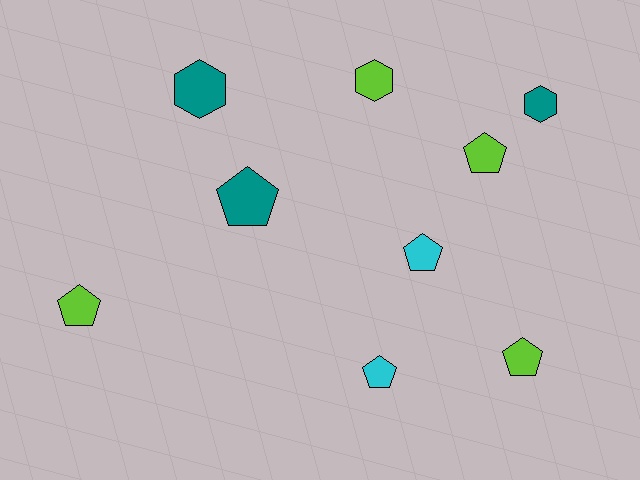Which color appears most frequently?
Lime, with 4 objects.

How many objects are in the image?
There are 9 objects.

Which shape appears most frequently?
Pentagon, with 6 objects.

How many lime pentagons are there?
There are 3 lime pentagons.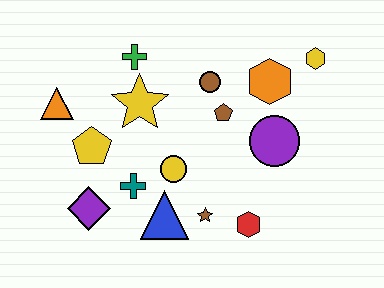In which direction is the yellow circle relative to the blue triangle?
The yellow circle is above the blue triangle.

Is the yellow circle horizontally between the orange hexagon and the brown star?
No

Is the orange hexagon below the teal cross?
No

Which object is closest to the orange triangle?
The yellow pentagon is closest to the orange triangle.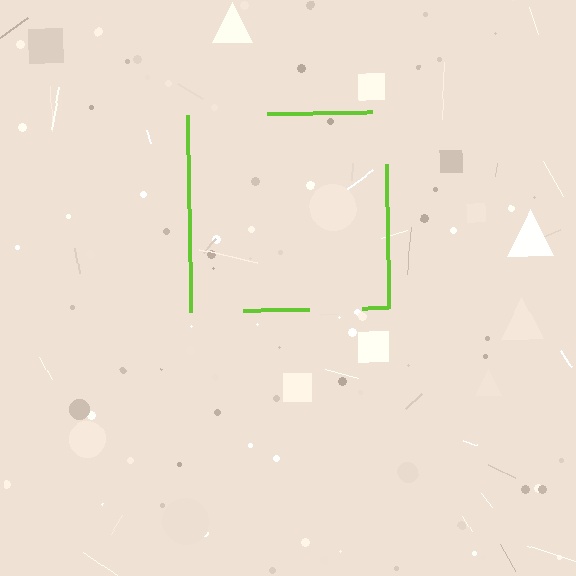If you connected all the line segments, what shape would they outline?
They would outline a square.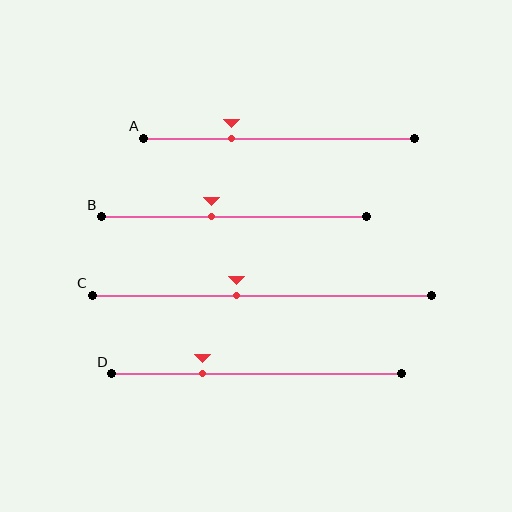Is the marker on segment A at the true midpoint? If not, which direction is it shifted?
No, the marker on segment A is shifted to the left by about 18% of the segment length.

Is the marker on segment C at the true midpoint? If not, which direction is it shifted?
No, the marker on segment C is shifted to the left by about 7% of the segment length.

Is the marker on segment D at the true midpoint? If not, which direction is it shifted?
No, the marker on segment D is shifted to the left by about 19% of the segment length.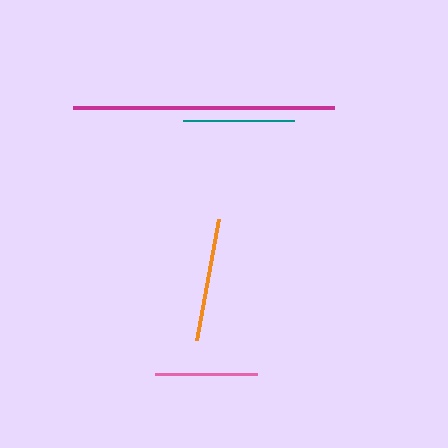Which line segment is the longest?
The magenta line is the longest at approximately 261 pixels.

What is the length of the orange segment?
The orange segment is approximately 123 pixels long.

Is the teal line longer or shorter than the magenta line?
The magenta line is longer than the teal line.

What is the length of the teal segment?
The teal segment is approximately 111 pixels long.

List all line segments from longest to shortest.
From longest to shortest: magenta, orange, teal, pink.